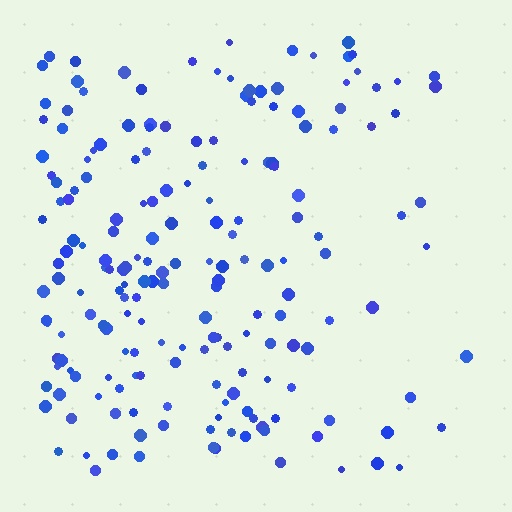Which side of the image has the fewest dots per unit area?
The right.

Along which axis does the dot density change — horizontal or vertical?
Horizontal.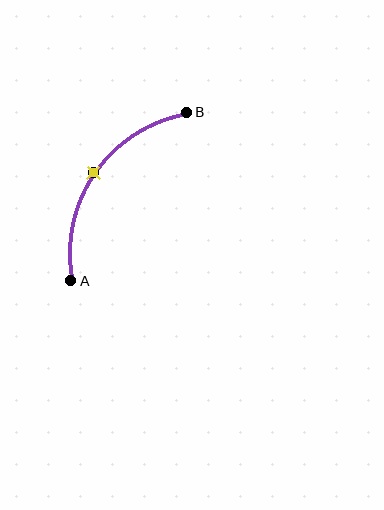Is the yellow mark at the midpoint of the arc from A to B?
Yes. The yellow mark lies on the arc at equal arc-length from both A and B — it is the arc midpoint.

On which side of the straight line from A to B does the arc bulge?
The arc bulges above and to the left of the straight line connecting A and B.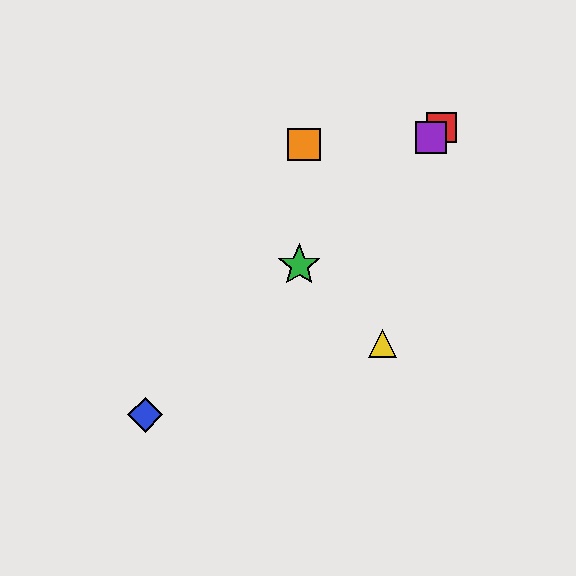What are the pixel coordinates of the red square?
The red square is at (441, 127).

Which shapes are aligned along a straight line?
The red square, the blue diamond, the green star, the purple square are aligned along a straight line.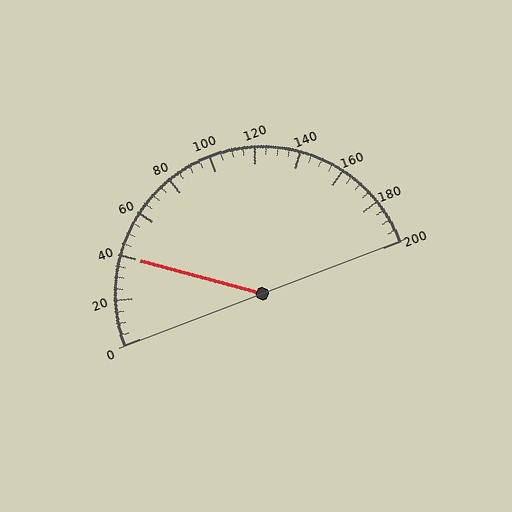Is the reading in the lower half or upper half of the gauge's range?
The reading is in the lower half of the range (0 to 200).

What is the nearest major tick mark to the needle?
The nearest major tick mark is 40.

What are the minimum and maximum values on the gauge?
The gauge ranges from 0 to 200.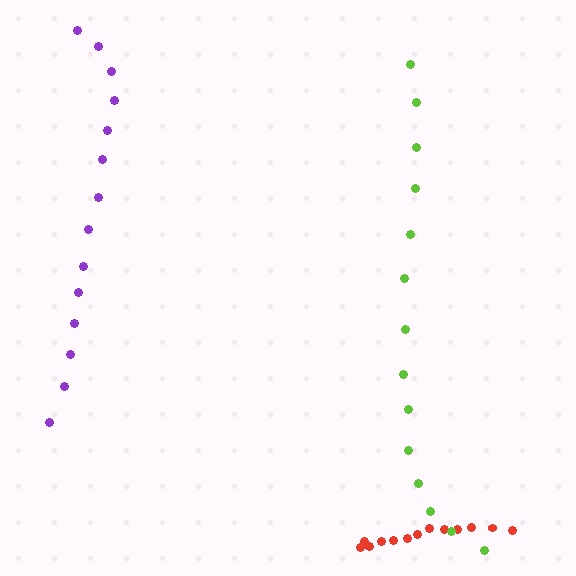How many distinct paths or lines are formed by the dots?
There are 3 distinct paths.